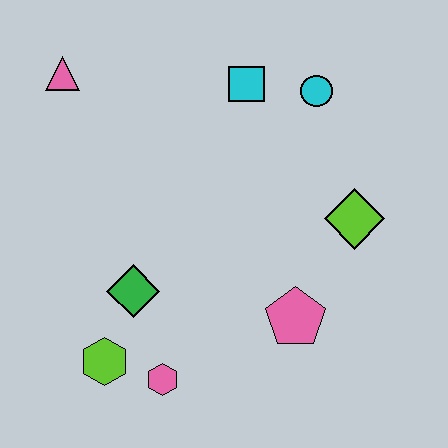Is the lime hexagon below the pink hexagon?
No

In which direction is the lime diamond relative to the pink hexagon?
The lime diamond is to the right of the pink hexagon.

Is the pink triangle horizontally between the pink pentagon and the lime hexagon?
No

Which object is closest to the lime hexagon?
The pink hexagon is closest to the lime hexagon.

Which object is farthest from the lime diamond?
The pink triangle is farthest from the lime diamond.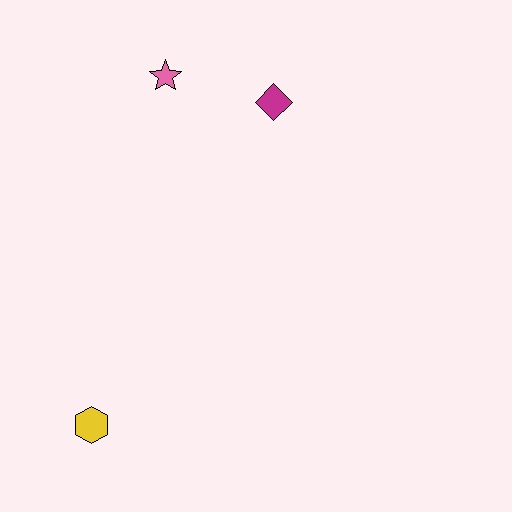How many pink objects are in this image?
There is 1 pink object.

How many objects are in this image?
There are 3 objects.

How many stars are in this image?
There is 1 star.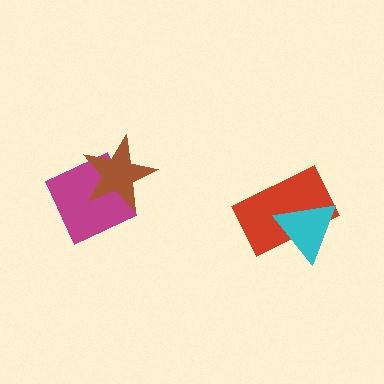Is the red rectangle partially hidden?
Yes, it is partially covered by another shape.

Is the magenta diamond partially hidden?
Yes, it is partially covered by another shape.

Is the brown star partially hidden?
No, no other shape covers it.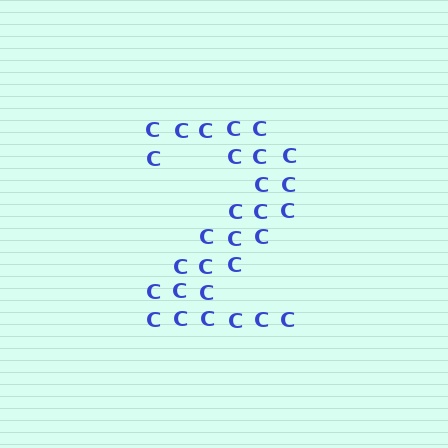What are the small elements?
The small elements are letter C's.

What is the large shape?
The large shape is the digit 2.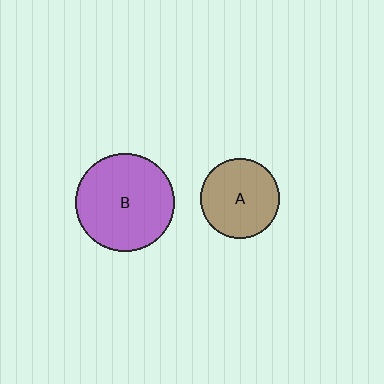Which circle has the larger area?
Circle B (purple).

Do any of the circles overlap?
No, none of the circles overlap.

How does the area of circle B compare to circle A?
Approximately 1.5 times.